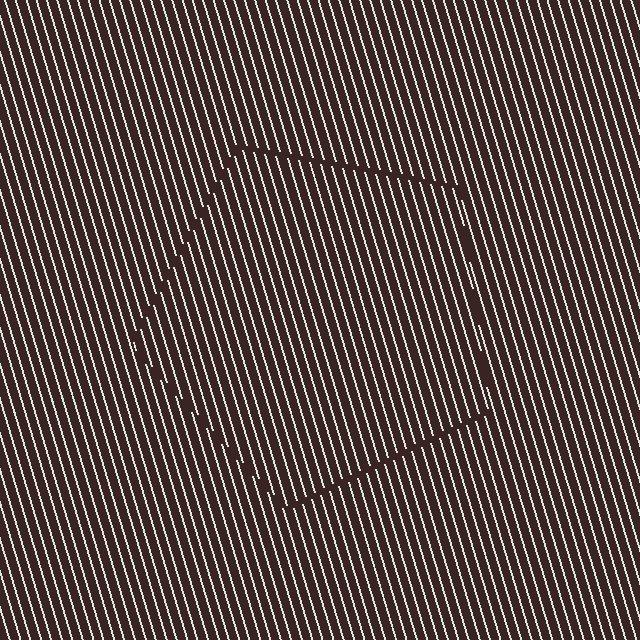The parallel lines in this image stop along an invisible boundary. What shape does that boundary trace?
An illusory pentagon. The interior of the shape contains the same grating, shifted by half a period — the contour is defined by the phase discontinuity where line-ends from the inner and outer gratings abut.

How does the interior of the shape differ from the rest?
The interior of the shape contains the same grating, shifted by half a period — the contour is defined by the phase discontinuity where line-ends from the inner and outer gratings abut.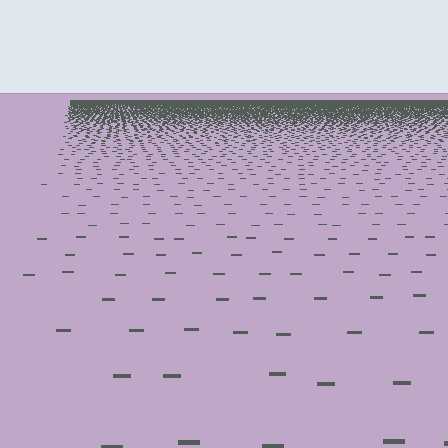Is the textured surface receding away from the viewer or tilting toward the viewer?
The surface is receding away from the viewer. Texture elements get smaller and denser toward the top.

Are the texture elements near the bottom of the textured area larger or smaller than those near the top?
Larger. Near the bottom, elements are closer to the viewer and appear at a bigger on-screen size.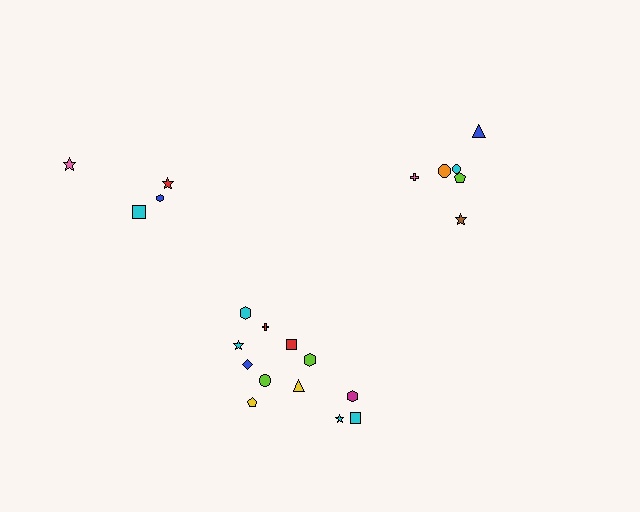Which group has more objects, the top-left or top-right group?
The top-right group.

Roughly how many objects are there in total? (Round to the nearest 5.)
Roughly 20 objects in total.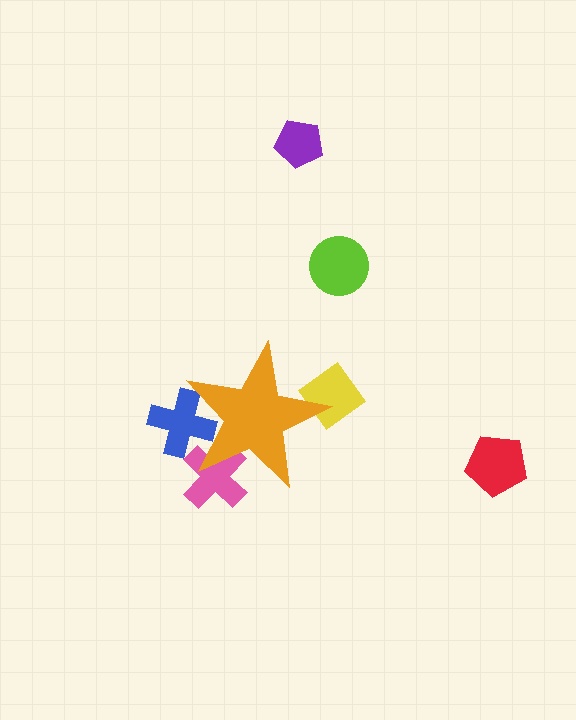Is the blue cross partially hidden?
Yes, the blue cross is partially hidden behind the orange star.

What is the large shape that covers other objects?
An orange star.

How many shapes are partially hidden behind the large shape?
3 shapes are partially hidden.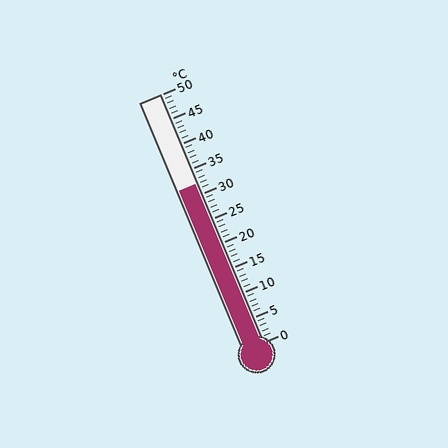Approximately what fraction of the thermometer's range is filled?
The thermometer is filled to approximately 65% of its range.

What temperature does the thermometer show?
The thermometer shows approximately 32°C.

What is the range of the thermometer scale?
The thermometer scale ranges from 0°C to 50°C.